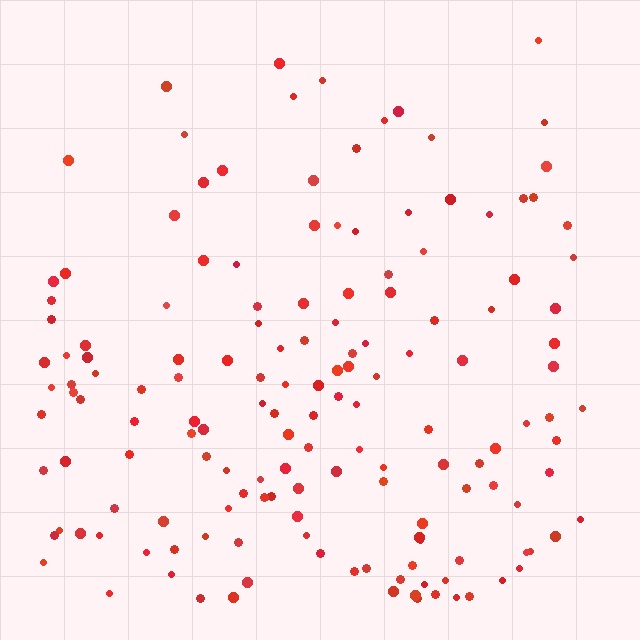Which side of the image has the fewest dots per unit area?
The top.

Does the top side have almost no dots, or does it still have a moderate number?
Still a moderate number, just noticeably fewer than the bottom.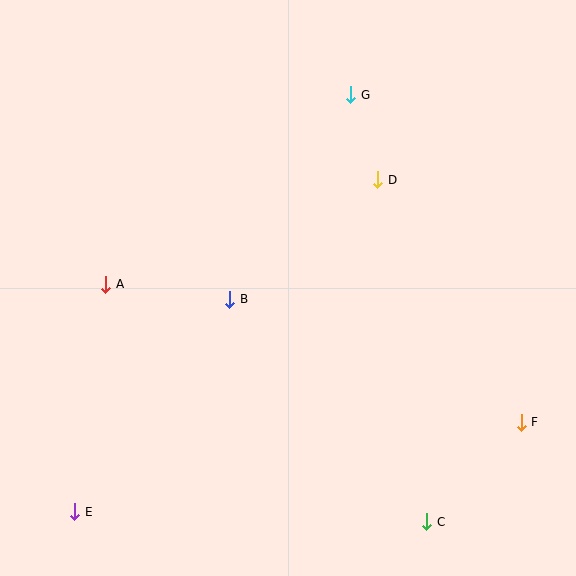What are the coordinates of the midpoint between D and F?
The midpoint between D and F is at (449, 301).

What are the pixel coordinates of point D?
Point D is at (378, 180).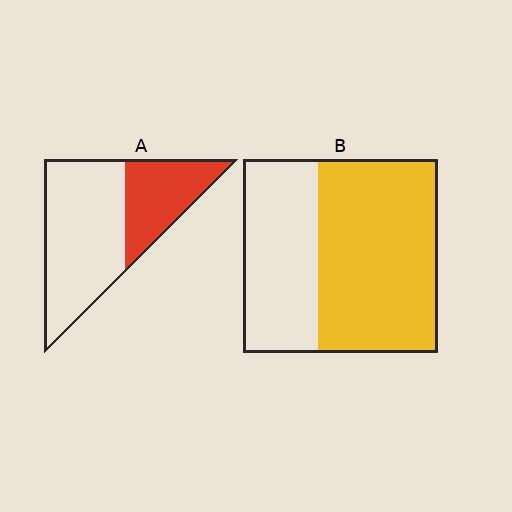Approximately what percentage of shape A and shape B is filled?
A is approximately 35% and B is approximately 60%.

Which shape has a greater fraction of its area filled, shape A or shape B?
Shape B.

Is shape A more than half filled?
No.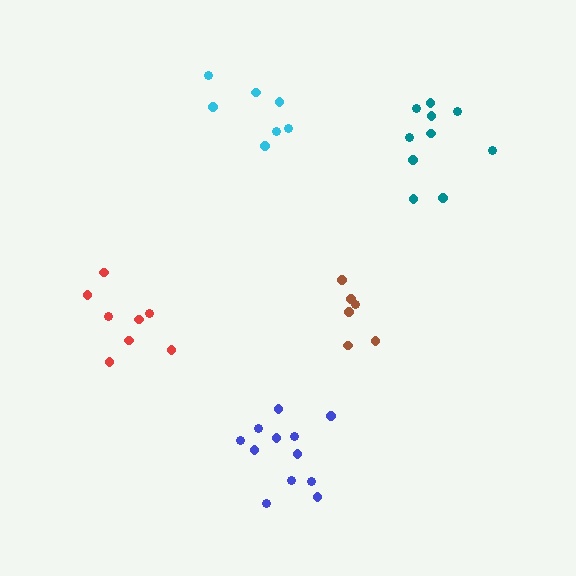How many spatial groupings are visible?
There are 5 spatial groupings.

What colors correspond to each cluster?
The clusters are colored: cyan, teal, red, brown, blue.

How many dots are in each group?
Group 1: 7 dots, Group 2: 10 dots, Group 3: 8 dots, Group 4: 6 dots, Group 5: 12 dots (43 total).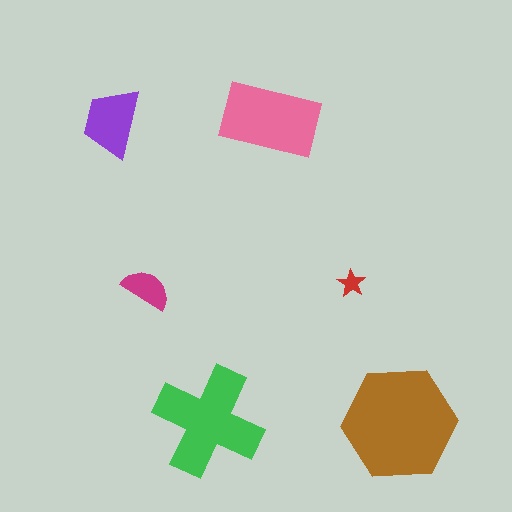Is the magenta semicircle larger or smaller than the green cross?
Smaller.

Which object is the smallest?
The red star.